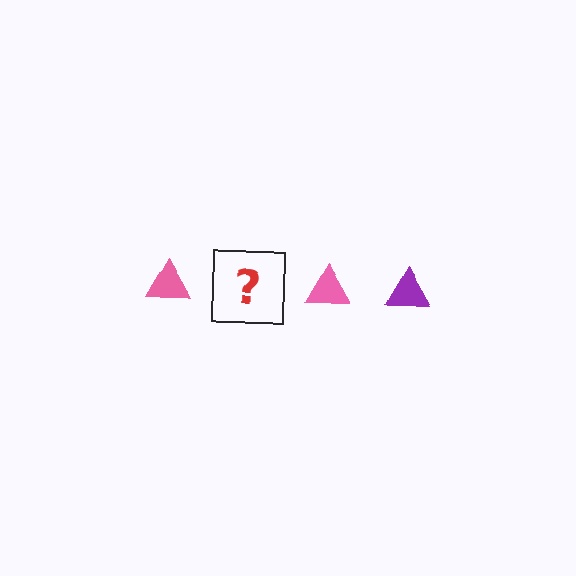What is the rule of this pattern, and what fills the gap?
The rule is that the pattern cycles through pink, purple triangles. The gap should be filled with a purple triangle.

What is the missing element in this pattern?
The missing element is a purple triangle.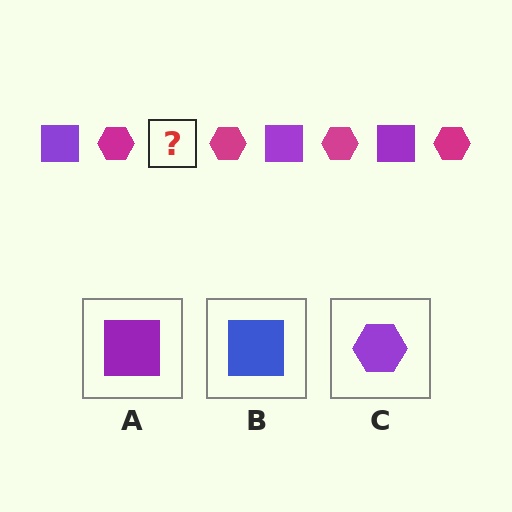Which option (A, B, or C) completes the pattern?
A.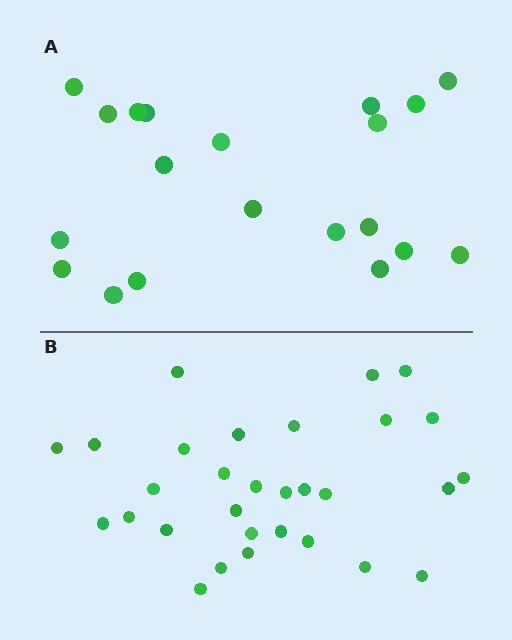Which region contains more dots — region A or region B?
Region B (the bottom region) has more dots.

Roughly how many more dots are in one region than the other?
Region B has roughly 10 or so more dots than region A.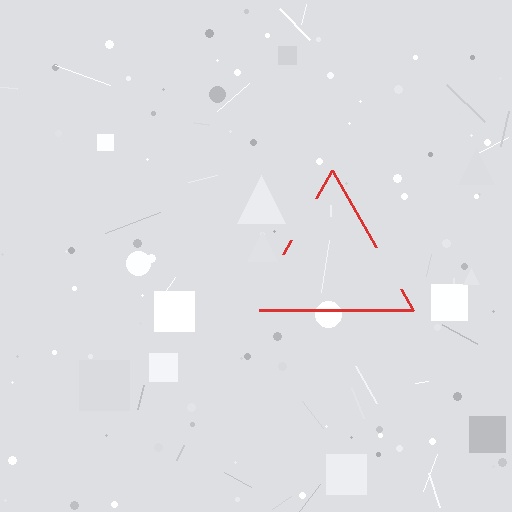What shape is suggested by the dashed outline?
The dashed outline suggests a triangle.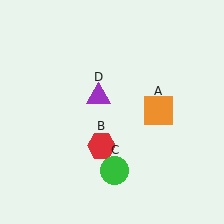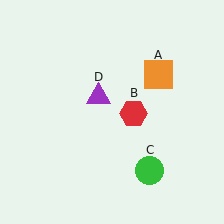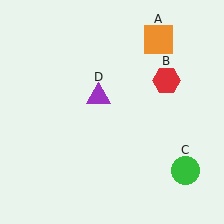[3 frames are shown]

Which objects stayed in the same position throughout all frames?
Purple triangle (object D) remained stationary.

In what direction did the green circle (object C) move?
The green circle (object C) moved right.